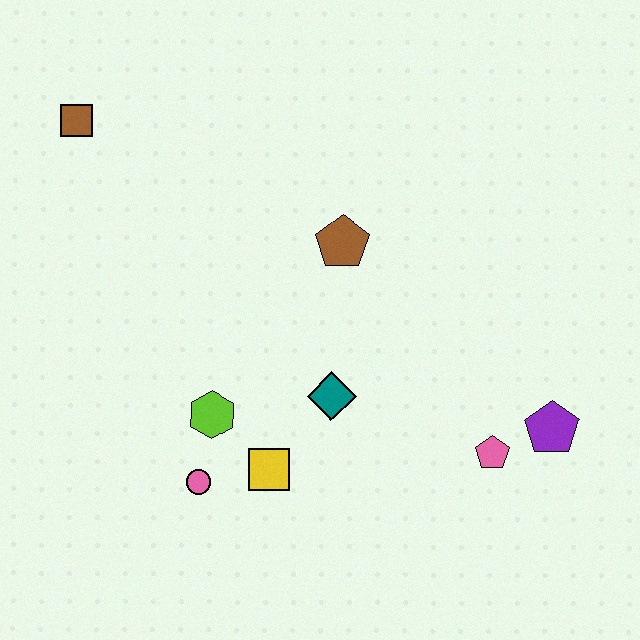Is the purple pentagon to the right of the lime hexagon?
Yes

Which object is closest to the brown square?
The brown pentagon is closest to the brown square.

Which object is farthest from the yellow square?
The brown square is farthest from the yellow square.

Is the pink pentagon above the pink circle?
Yes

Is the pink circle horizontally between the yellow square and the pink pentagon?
No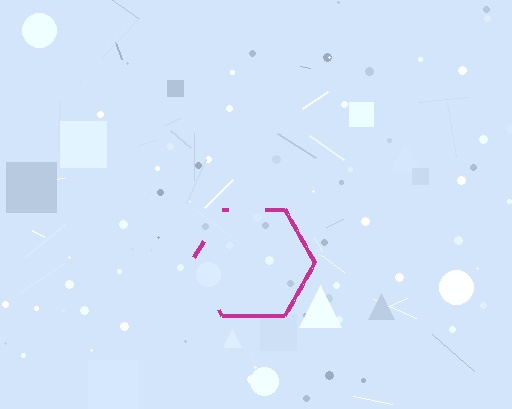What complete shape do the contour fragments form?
The contour fragments form a hexagon.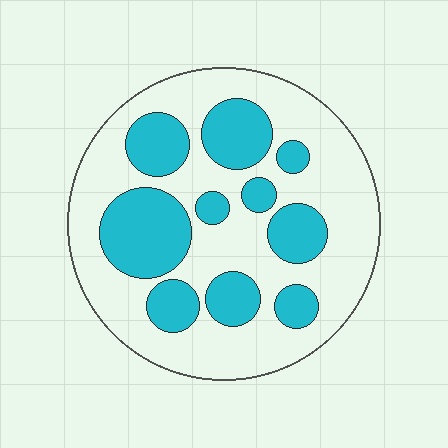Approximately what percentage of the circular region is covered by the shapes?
Approximately 35%.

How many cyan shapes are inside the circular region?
10.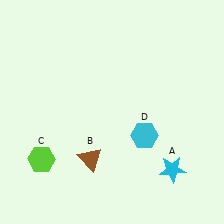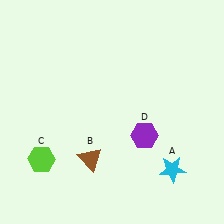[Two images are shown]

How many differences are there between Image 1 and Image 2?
There is 1 difference between the two images.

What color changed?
The hexagon (D) changed from cyan in Image 1 to purple in Image 2.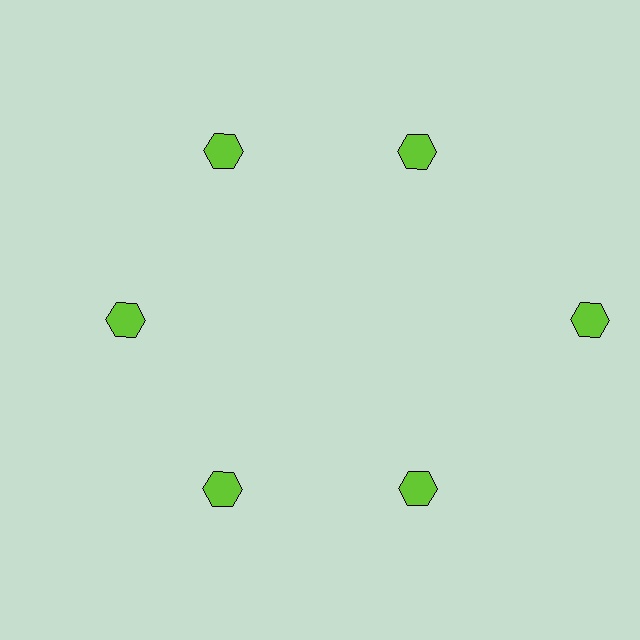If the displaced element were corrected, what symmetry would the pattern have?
It would have 6-fold rotational symmetry — the pattern would map onto itself every 60 degrees.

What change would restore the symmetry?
The symmetry would be restored by moving it inward, back onto the ring so that all 6 hexagons sit at equal angles and equal distance from the center.